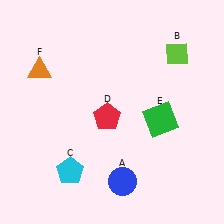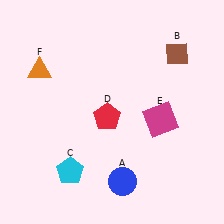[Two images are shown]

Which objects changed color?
B changed from lime to brown. E changed from green to magenta.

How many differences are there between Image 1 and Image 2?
There are 2 differences between the two images.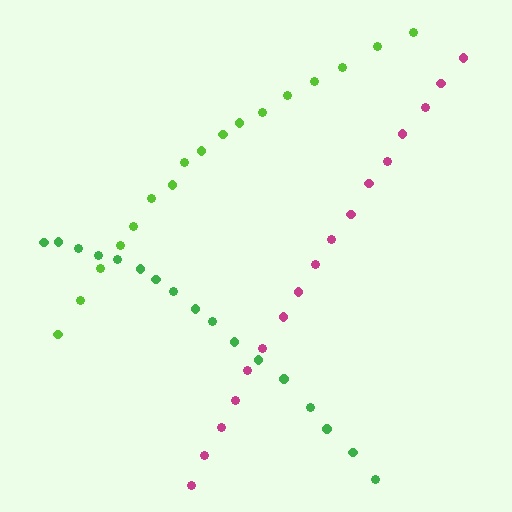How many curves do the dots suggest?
There are 3 distinct paths.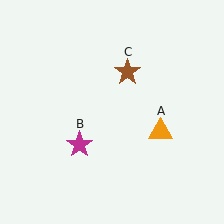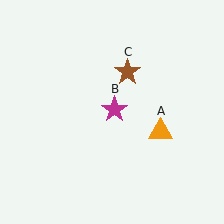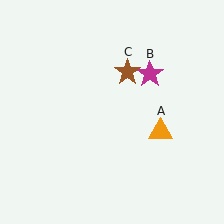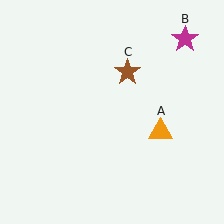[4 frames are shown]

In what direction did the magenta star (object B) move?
The magenta star (object B) moved up and to the right.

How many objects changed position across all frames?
1 object changed position: magenta star (object B).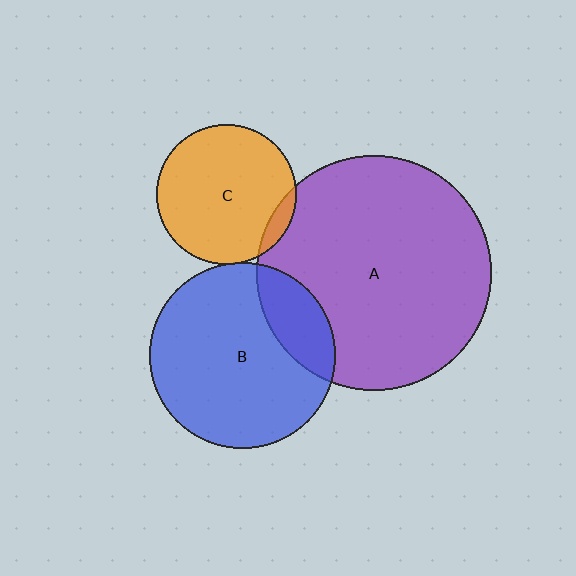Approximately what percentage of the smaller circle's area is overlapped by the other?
Approximately 5%.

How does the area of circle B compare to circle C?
Approximately 1.8 times.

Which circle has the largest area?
Circle A (purple).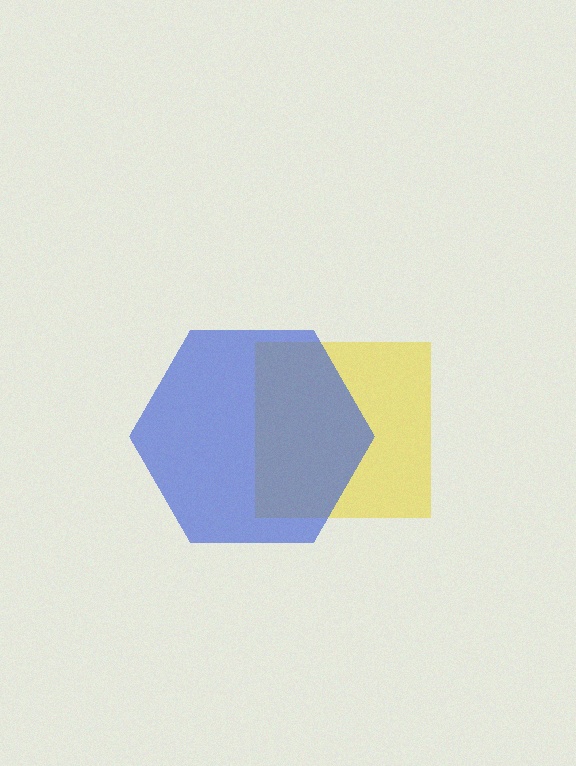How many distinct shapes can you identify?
There are 2 distinct shapes: a yellow square, a blue hexagon.